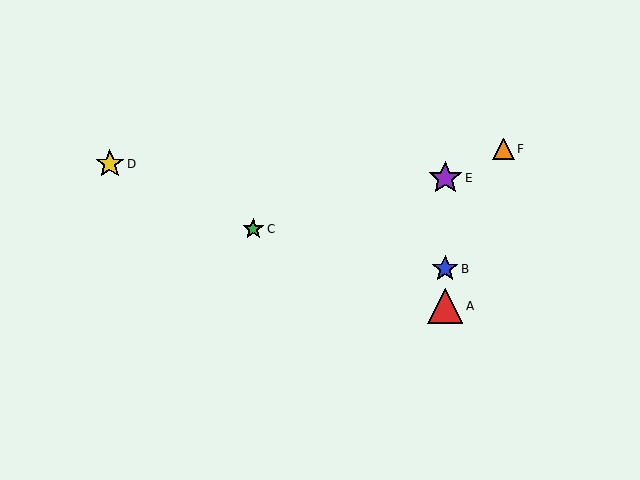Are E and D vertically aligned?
No, E is at x≈445 and D is at x≈110.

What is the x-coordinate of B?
Object B is at x≈445.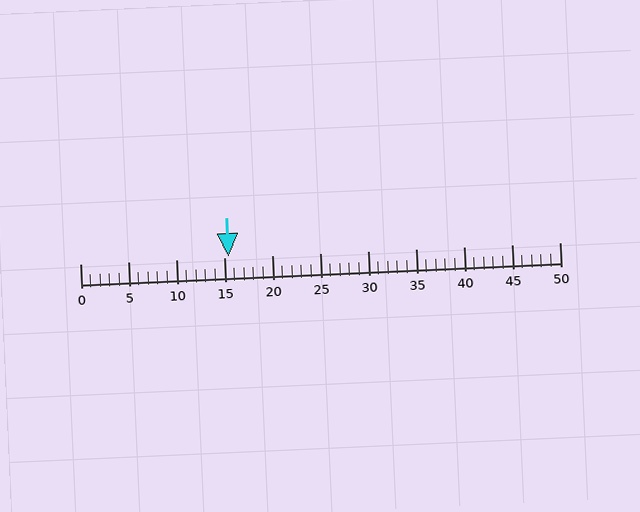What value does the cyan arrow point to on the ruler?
The cyan arrow points to approximately 16.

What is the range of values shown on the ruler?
The ruler shows values from 0 to 50.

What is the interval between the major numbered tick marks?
The major tick marks are spaced 5 units apart.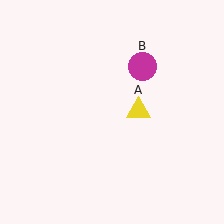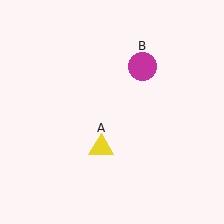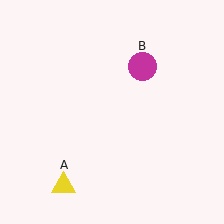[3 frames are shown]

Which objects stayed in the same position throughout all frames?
Magenta circle (object B) remained stationary.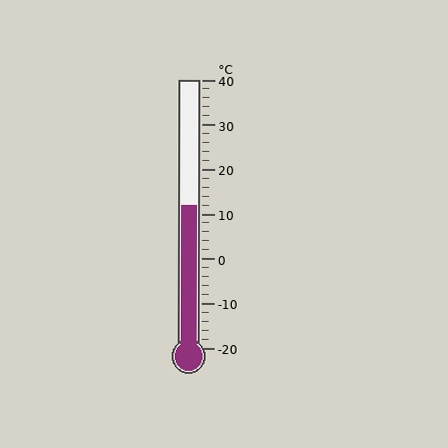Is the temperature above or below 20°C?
The temperature is below 20°C.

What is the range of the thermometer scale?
The thermometer scale ranges from -20°C to 40°C.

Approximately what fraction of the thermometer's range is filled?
The thermometer is filled to approximately 55% of its range.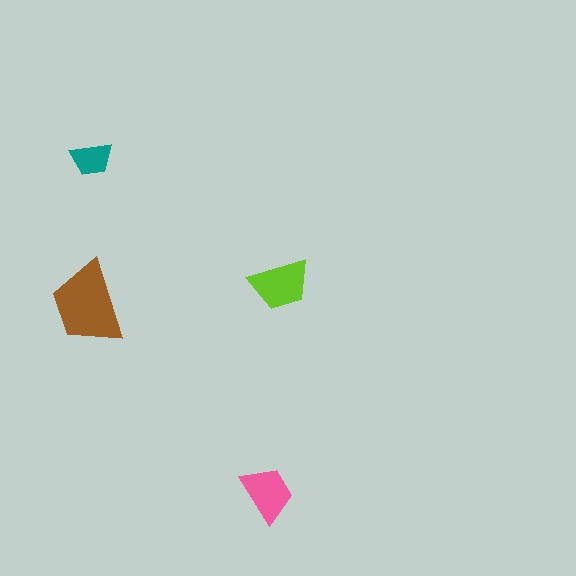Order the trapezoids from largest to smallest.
the brown one, the lime one, the pink one, the teal one.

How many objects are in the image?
There are 4 objects in the image.